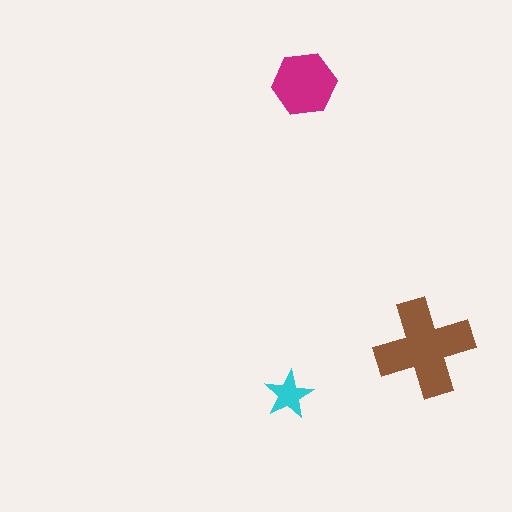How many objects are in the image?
There are 3 objects in the image.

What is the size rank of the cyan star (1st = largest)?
3rd.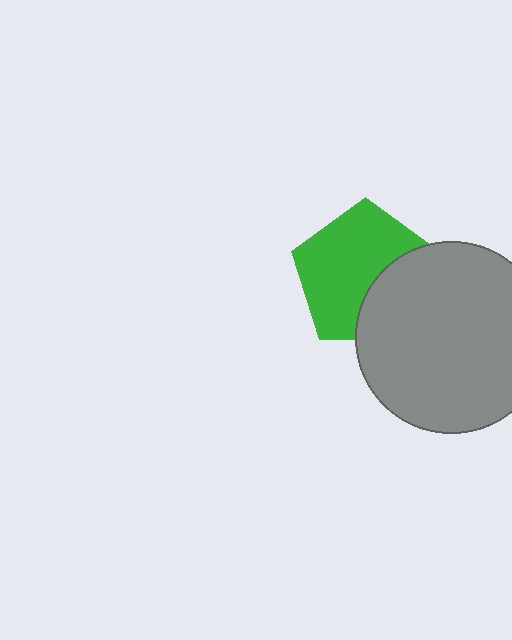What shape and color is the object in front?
The object in front is a gray circle.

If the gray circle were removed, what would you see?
You would see the complete green pentagon.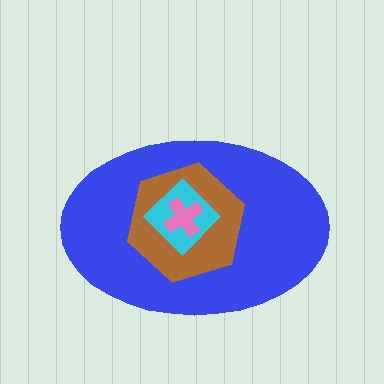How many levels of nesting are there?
4.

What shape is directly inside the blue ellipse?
The brown hexagon.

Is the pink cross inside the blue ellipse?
Yes.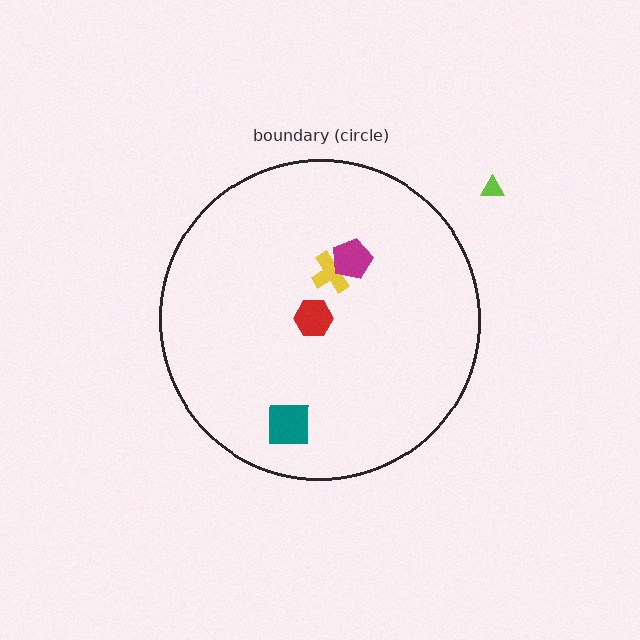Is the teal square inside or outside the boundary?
Inside.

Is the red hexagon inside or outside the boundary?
Inside.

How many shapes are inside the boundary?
4 inside, 1 outside.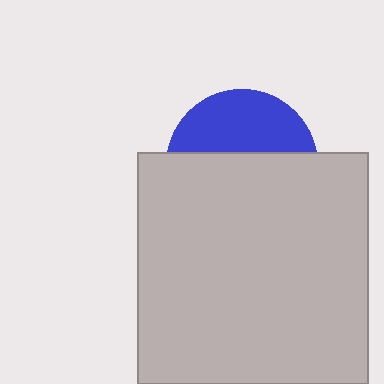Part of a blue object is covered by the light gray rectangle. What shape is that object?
It is a circle.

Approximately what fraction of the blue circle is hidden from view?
Roughly 62% of the blue circle is hidden behind the light gray rectangle.